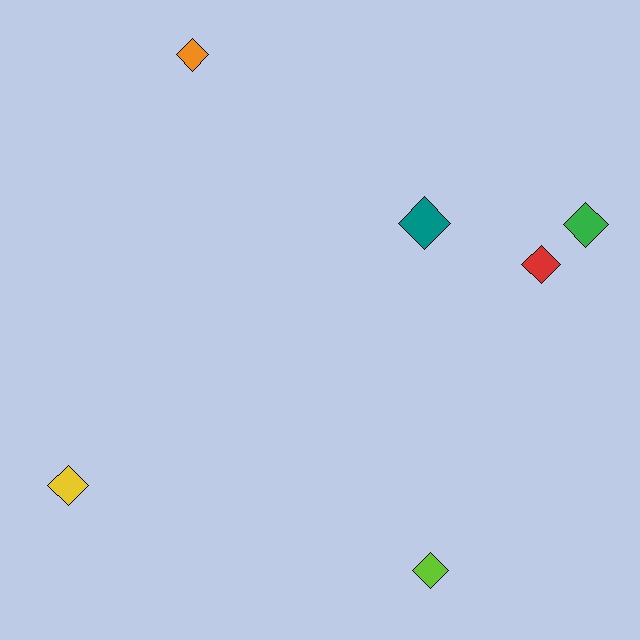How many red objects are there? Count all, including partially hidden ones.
There is 1 red object.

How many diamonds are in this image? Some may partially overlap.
There are 6 diamonds.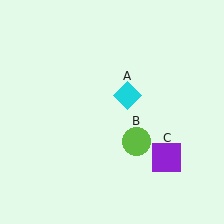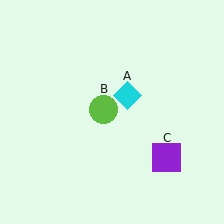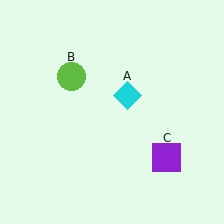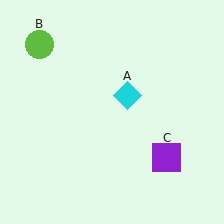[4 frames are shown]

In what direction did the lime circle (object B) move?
The lime circle (object B) moved up and to the left.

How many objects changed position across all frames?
1 object changed position: lime circle (object B).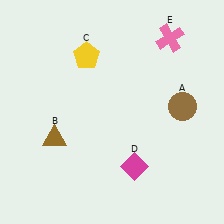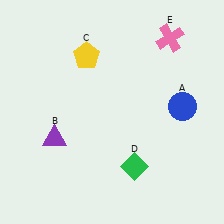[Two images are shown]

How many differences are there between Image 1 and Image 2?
There are 3 differences between the two images.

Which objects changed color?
A changed from brown to blue. B changed from brown to purple. D changed from magenta to green.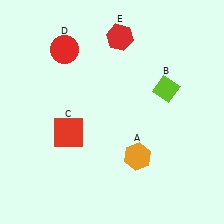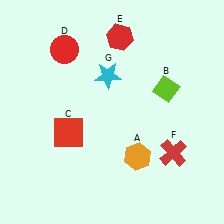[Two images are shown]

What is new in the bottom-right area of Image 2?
A red cross (F) was added in the bottom-right area of Image 2.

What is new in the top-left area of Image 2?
A cyan star (G) was added in the top-left area of Image 2.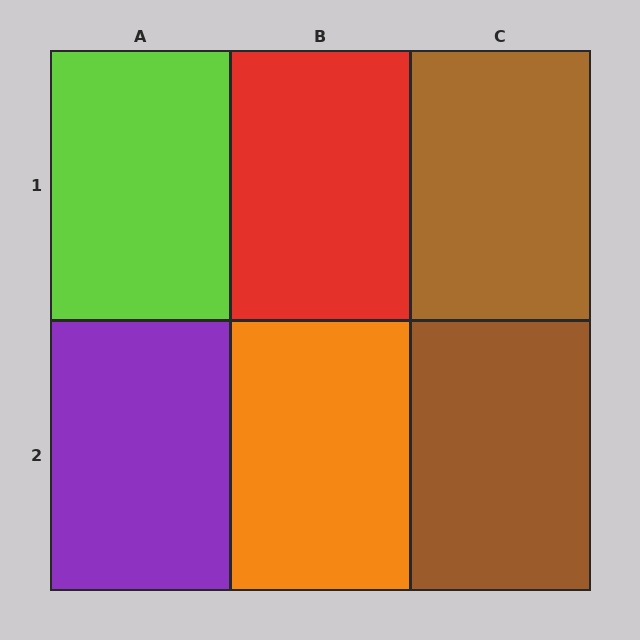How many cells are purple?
1 cell is purple.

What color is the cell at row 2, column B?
Orange.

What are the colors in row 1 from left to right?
Lime, red, brown.